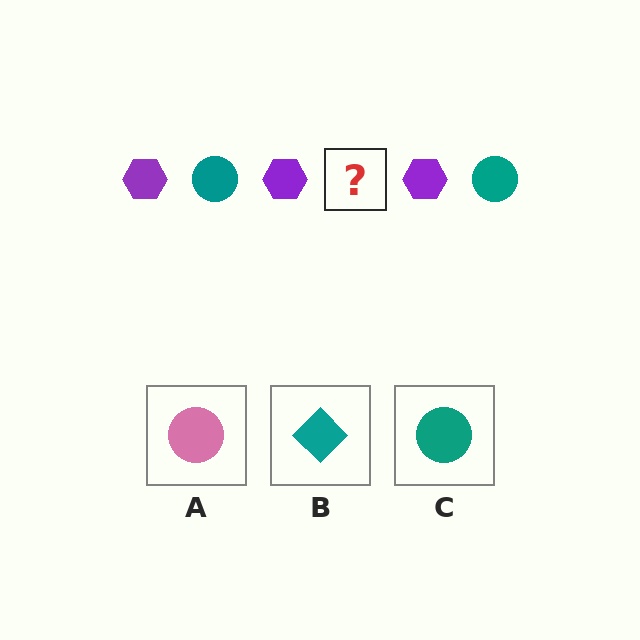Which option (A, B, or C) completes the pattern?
C.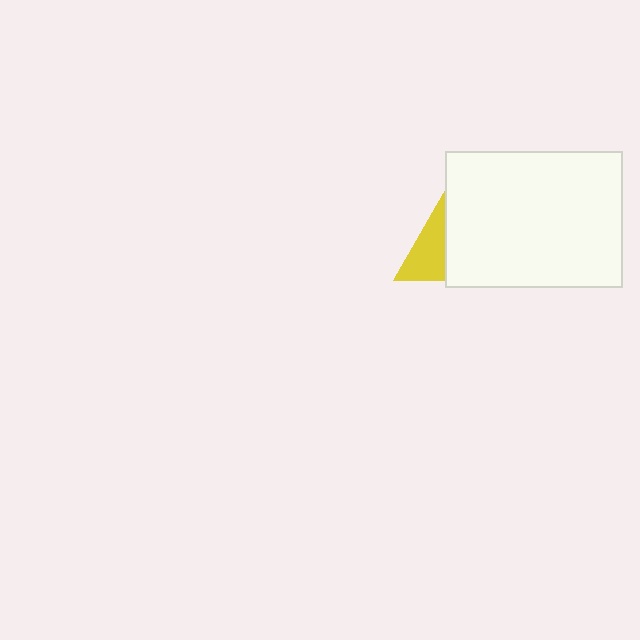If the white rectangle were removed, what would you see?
You would see the complete yellow triangle.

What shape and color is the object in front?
The object in front is a white rectangle.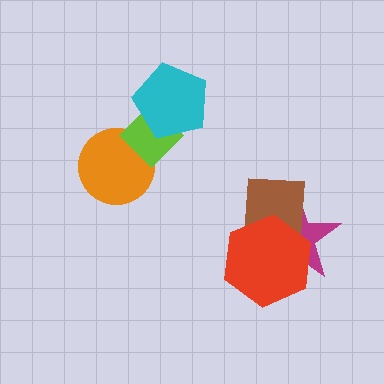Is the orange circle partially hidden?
Yes, it is partially covered by another shape.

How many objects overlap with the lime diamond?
2 objects overlap with the lime diamond.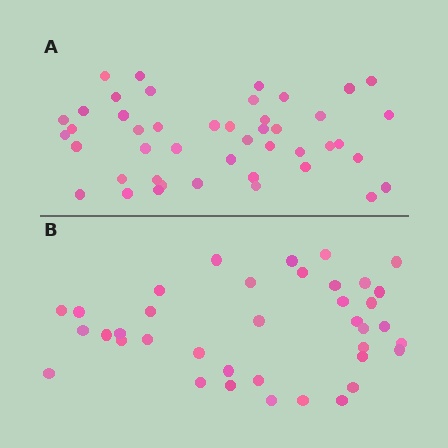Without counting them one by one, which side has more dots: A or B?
Region A (the top region) has more dots.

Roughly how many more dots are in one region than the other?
Region A has roughly 8 or so more dots than region B.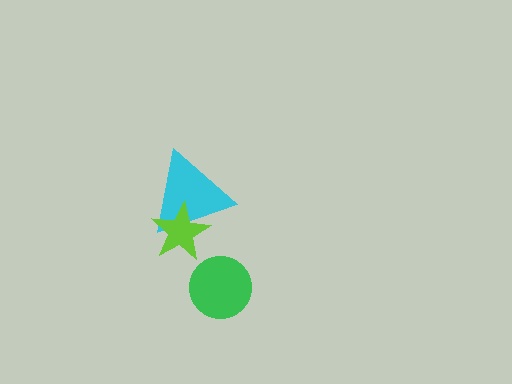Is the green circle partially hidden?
No, no other shape covers it.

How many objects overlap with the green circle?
0 objects overlap with the green circle.